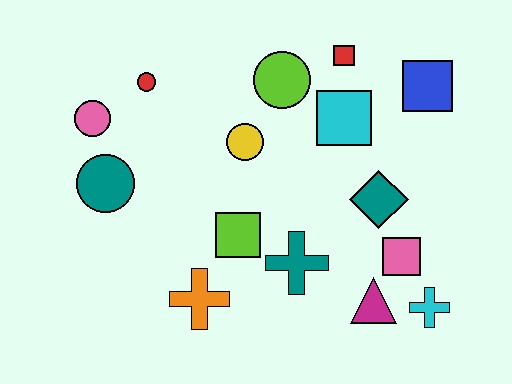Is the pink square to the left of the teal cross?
No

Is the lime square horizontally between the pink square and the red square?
No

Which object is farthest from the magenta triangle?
The pink circle is farthest from the magenta triangle.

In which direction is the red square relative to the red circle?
The red square is to the right of the red circle.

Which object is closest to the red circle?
The pink circle is closest to the red circle.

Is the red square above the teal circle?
Yes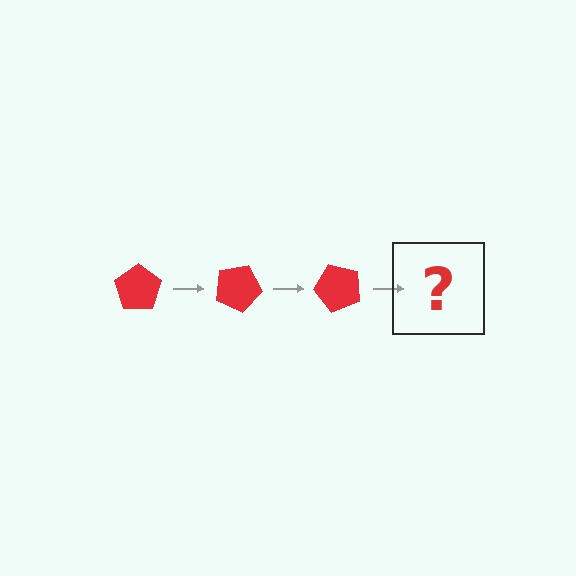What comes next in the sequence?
The next element should be a red pentagon rotated 75 degrees.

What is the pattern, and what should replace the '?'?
The pattern is that the pentagon rotates 25 degrees each step. The '?' should be a red pentagon rotated 75 degrees.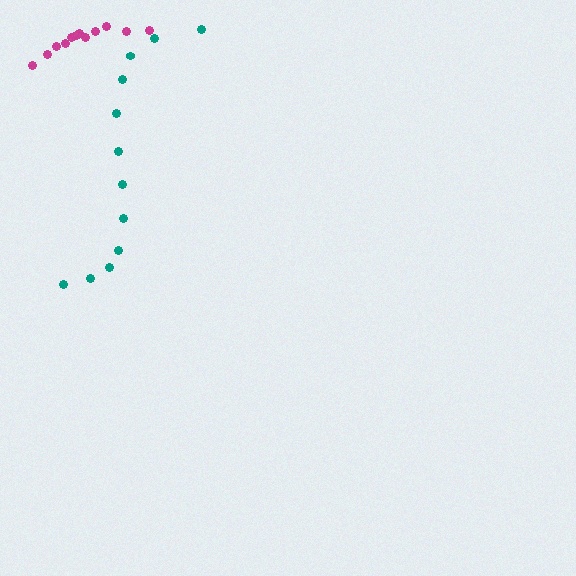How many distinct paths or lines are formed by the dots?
There are 2 distinct paths.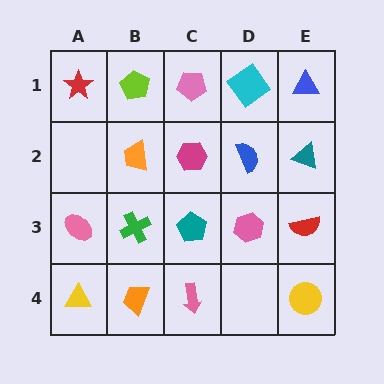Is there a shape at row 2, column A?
No, that cell is empty.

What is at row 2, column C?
A magenta hexagon.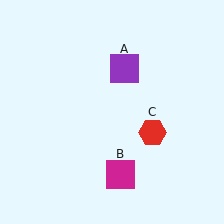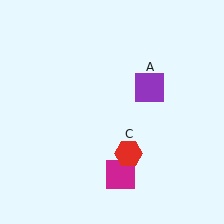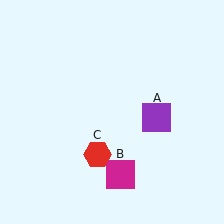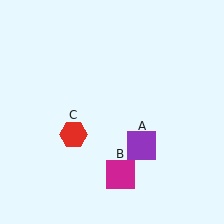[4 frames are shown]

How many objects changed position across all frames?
2 objects changed position: purple square (object A), red hexagon (object C).